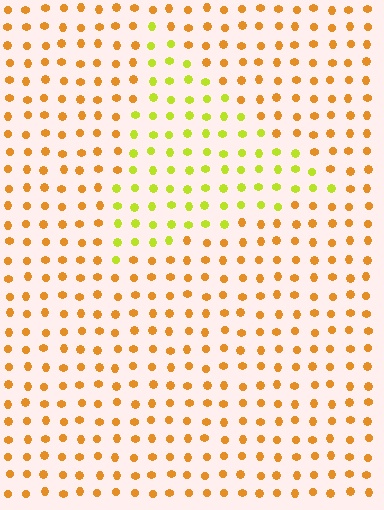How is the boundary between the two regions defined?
The boundary is defined purely by a slight shift in hue (about 41 degrees). Spacing, size, and orientation are identical on both sides.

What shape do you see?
I see a triangle.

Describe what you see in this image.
The image is filled with small orange elements in a uniform arrangement. A triangle-shaped region is visible where the elements are tinted to a slightly different hue, forming a subtle color boundary.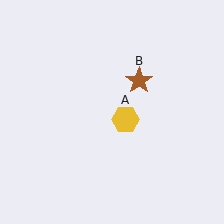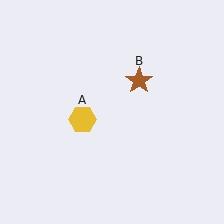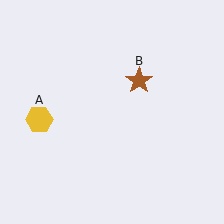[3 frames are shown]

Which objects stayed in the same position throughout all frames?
Brown star (object B) remained stationary.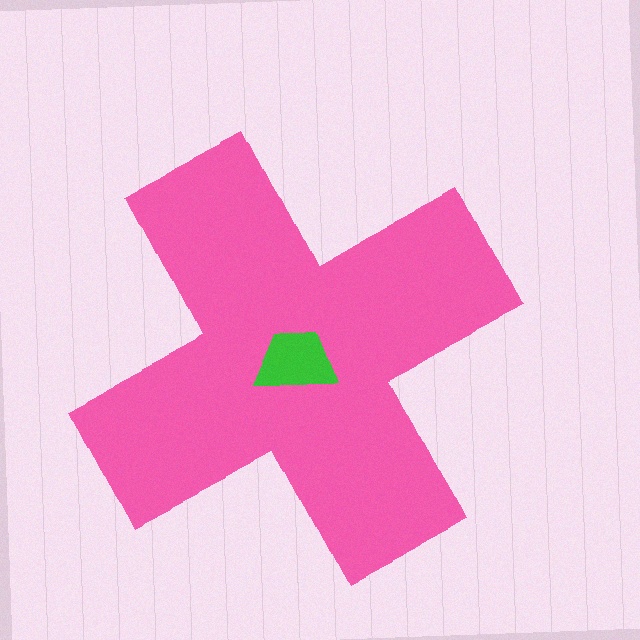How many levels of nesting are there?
2.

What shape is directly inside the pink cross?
The green trapezoid.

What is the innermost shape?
The green trapezoid.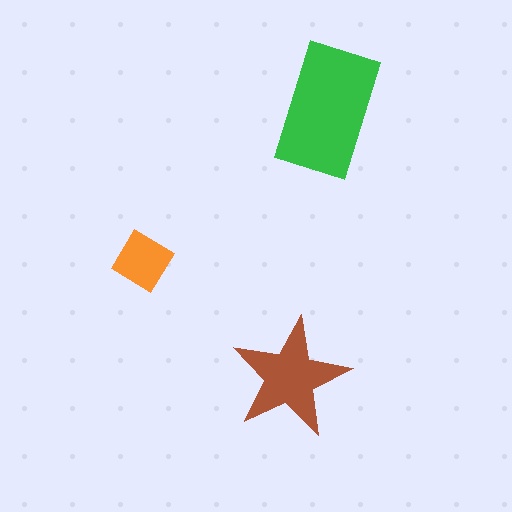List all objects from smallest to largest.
The orange diamond, the brown star, the green rectangle.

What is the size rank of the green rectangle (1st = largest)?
1st.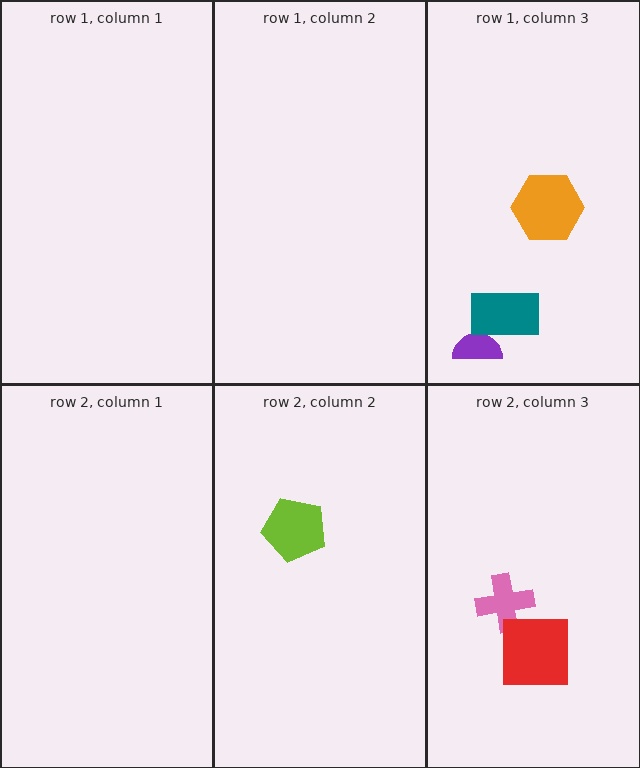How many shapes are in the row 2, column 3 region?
2.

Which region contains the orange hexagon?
The row 1, column 3 region.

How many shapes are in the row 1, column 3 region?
3.